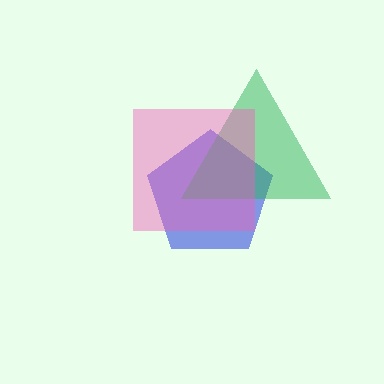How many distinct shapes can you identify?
There are 3 distinct shapes: a blue pentagon, a green triangle, a pink square.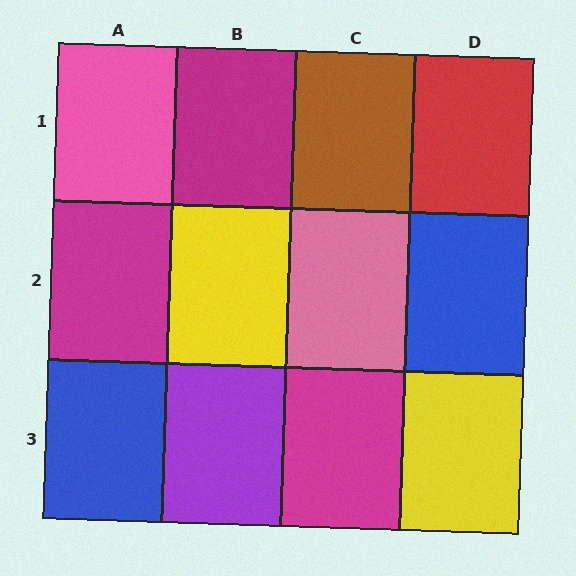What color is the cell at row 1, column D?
Red.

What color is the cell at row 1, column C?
Brown.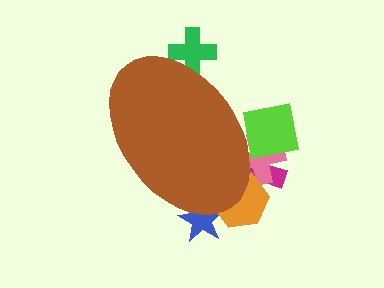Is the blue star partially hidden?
Yes, the blue star is partially hidden behind the brown ellipse.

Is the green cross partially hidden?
Yes, the green cross is partially hidden behind the brown ellipse.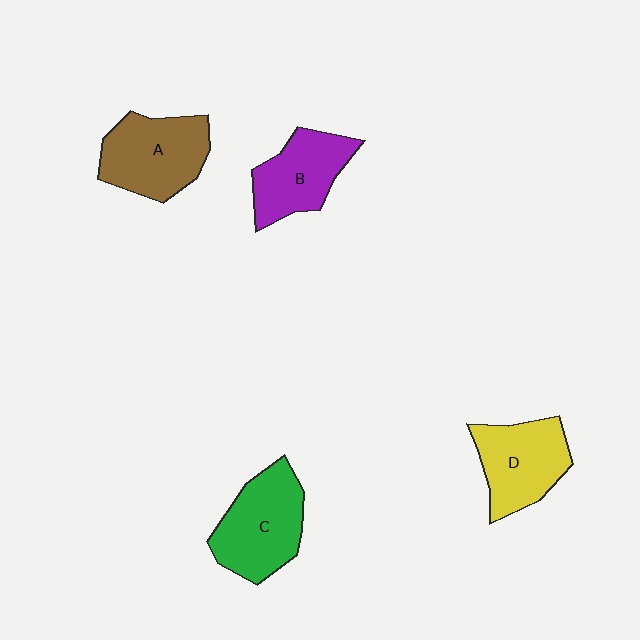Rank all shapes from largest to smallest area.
From largest to smallest: C (green), A (brown), D (yellow), B (purple).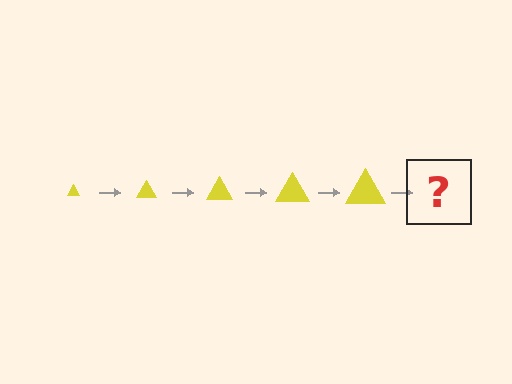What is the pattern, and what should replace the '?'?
The pattern is that the triangle gets progressively larger each step. The '?' should be a yellow triangle, larger than the previous one.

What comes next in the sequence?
The next element should be a yellow triangle, larger than the previous one.